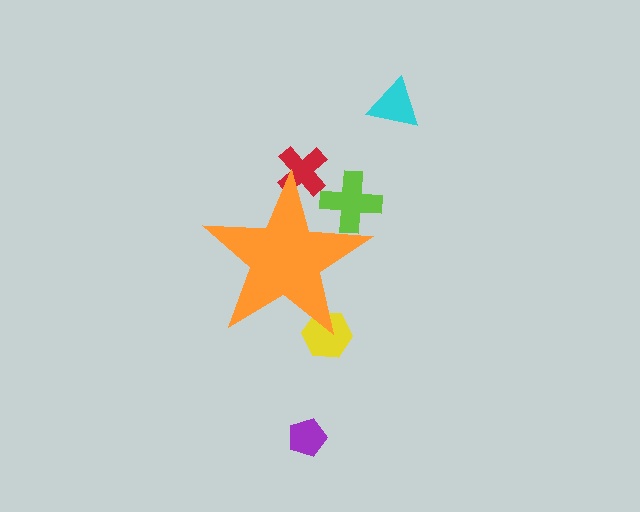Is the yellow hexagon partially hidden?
Yes, the yellow hexagon is partially hidden behind the orange star.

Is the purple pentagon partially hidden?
No, the purple pentagon is fully visible.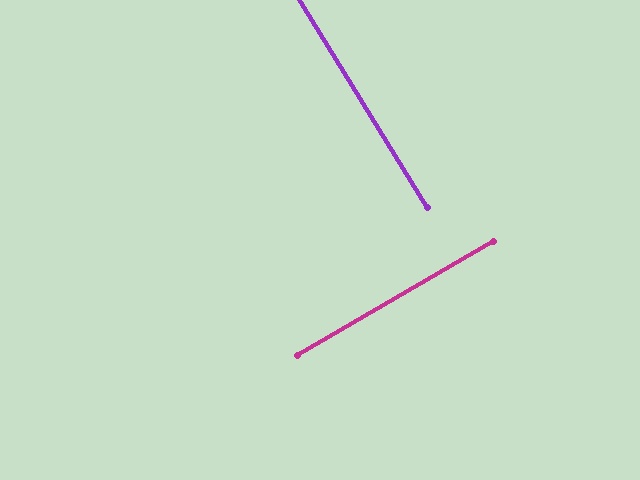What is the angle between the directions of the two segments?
Approximately 89 degrees.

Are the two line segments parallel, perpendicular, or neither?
Perpendicular — they meet at approximately 89°.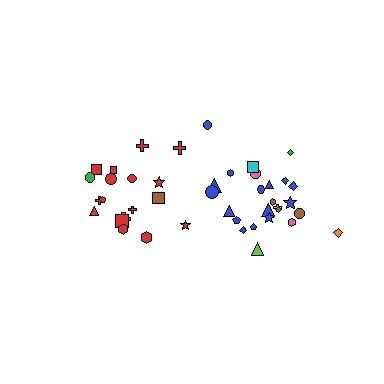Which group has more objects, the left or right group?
The right group.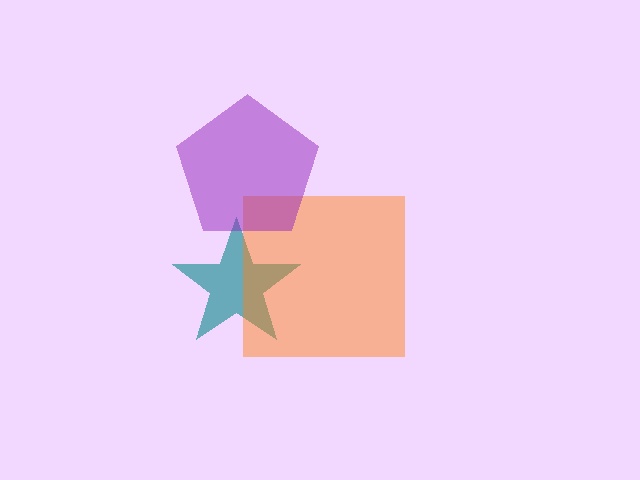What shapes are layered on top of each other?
The layered shapes are: a teal star, an orange square, a purple pentagon.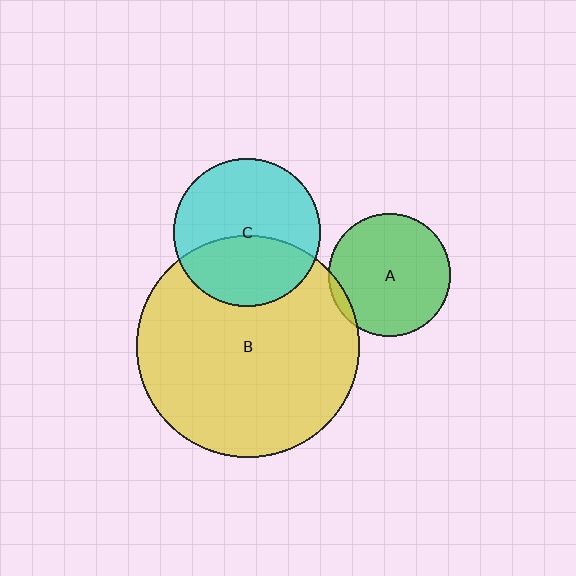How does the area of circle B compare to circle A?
Approximately 3.3 times.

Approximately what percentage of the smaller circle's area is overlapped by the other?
Approximately 40%.